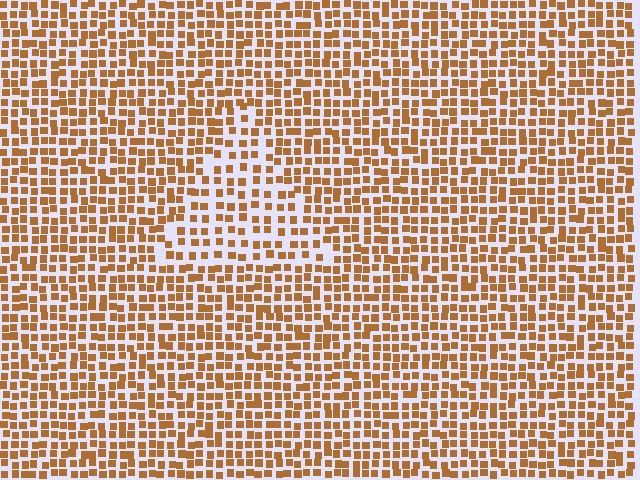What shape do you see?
I see a triangle.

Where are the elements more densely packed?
The elements are more densely packed outside the triangle boundary.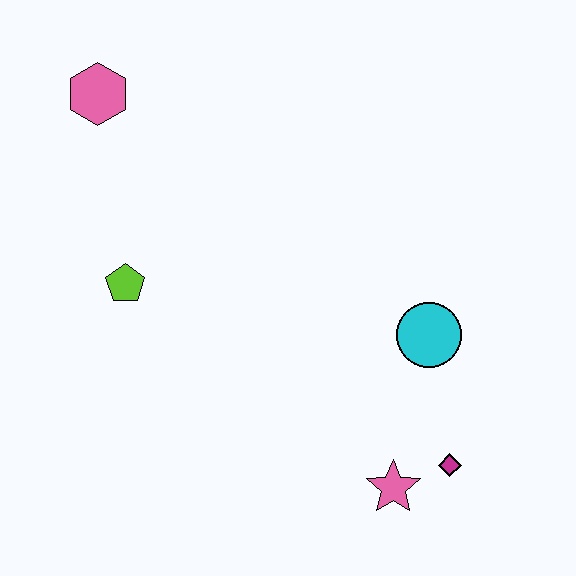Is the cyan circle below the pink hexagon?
Yes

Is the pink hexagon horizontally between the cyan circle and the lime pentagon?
No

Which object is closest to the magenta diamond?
The pink star is closest to the magenta diamond.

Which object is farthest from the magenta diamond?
The pink hexagon is farthest from the magenta diamond.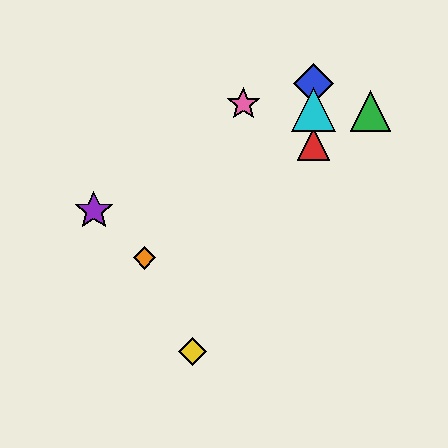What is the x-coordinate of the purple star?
The purple star is at x≈94.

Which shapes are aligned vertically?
The red triangle, the blue diamond, the cyan triangle are aligned vertically.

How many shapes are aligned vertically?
3 shapes (the red triangle, the blue diamond, the cyan triangle) are aligned vertically.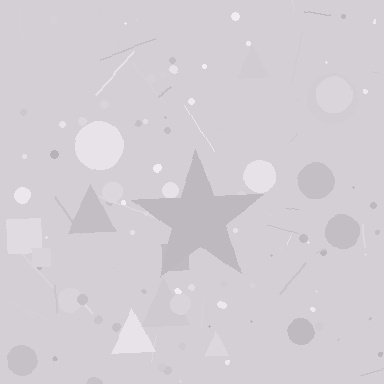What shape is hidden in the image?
A star is hidden in the image.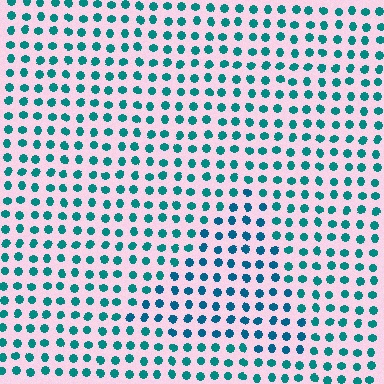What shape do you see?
I see a triangle.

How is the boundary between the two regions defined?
The boundary is defined purely by a slight shift in hue (about 20 degrees). Spacing, size, and orientation are identical on both sides.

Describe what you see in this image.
The image is filled with small teal elements in a uniform arrangement. A triangle-shaped region is visible where the elements are tinted to a slightly different hue, forming a subtle color boundary.